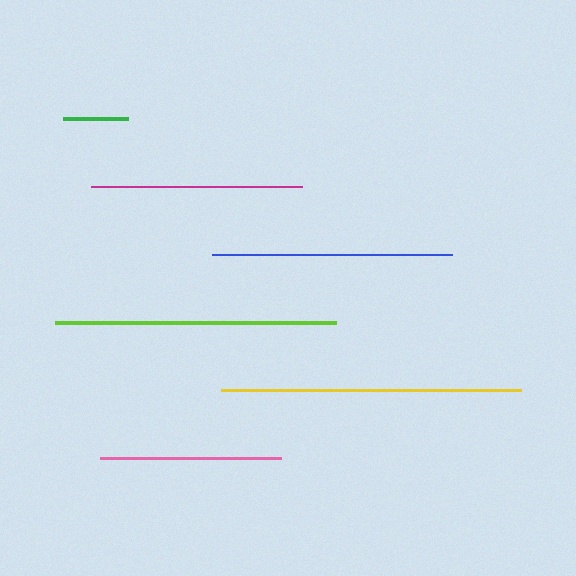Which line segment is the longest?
The yellow line is the longest at approximately 300 pixels.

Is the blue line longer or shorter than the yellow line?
The yellow line is longer than the blue line.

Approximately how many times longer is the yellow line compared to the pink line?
The yellow line is approximately 1.7 times the length of the pink line.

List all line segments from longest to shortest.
From longest to shortest: yellow, lime, blue, magenta, pink, green.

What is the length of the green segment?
The green segment is approximately 64 pixels long.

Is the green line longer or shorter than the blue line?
The blue line is longer than the green line.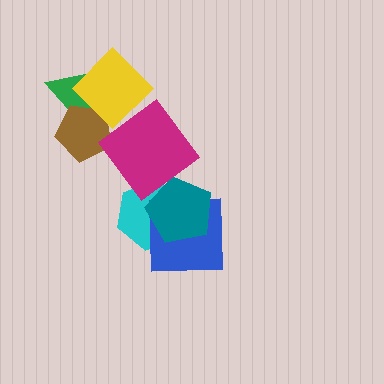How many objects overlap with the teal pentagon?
2 objects overlap with the teal pentagon.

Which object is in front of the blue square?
The teal pentagon is in front of the blue square.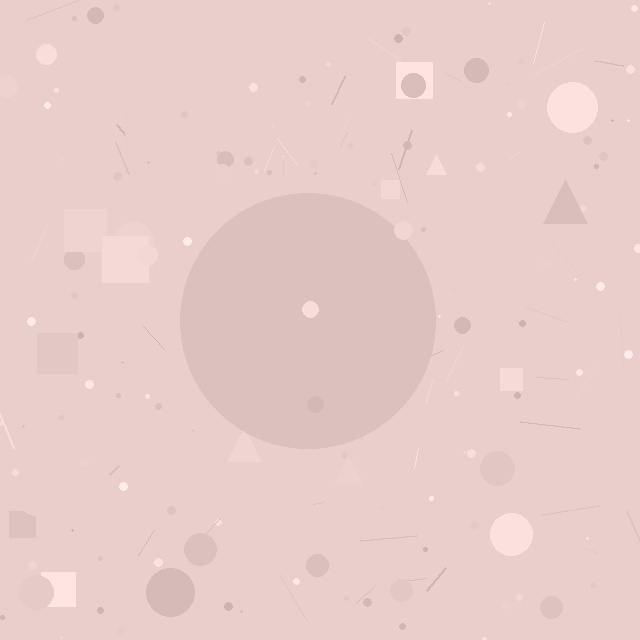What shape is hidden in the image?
A circle is hidden in the image.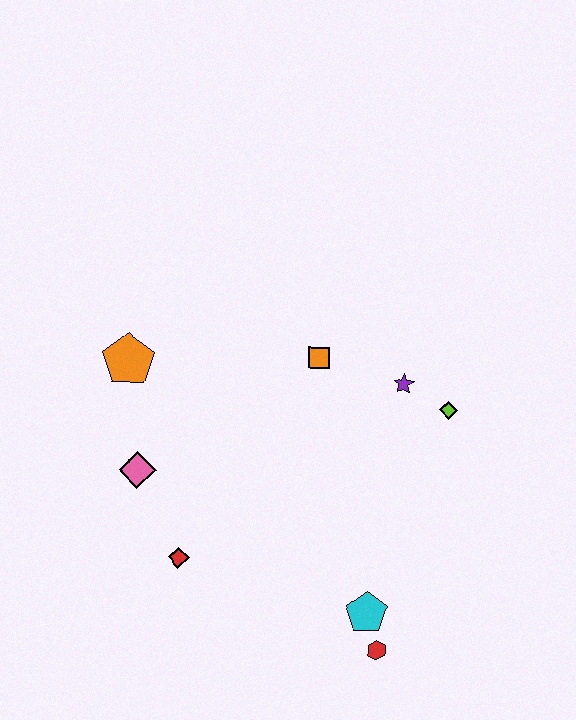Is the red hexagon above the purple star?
No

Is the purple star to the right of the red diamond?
Yes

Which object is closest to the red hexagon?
The cyan pentagon is closest to the red hexagon.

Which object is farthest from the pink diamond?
The lime diamond is farthest from the pink diamond.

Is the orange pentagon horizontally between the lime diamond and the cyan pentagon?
No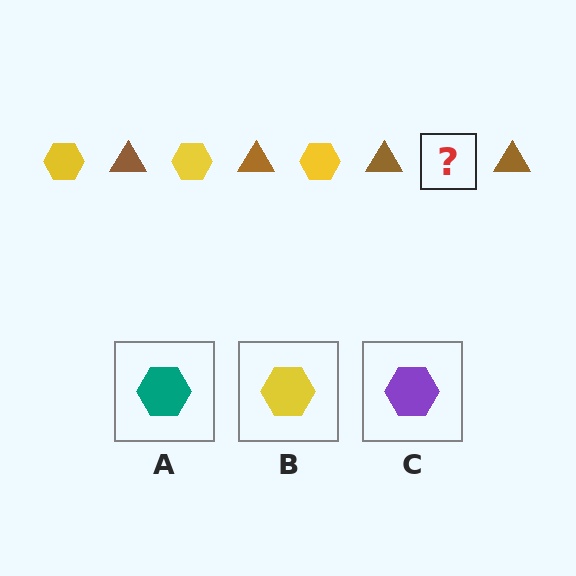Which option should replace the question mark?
Option B.